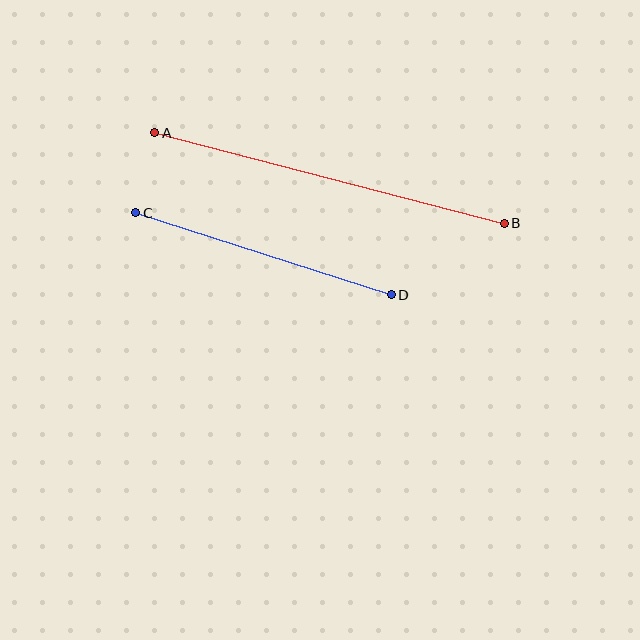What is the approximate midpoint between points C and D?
The midpoint is at approximately (263, 254) pixels.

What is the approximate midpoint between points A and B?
The midpoint is at approximately (330, 178) pixels.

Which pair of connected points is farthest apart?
Points A and B are farthest apart.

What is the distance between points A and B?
The distance is approximately 361 pixels.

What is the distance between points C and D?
The distance is approximately 268 pixels.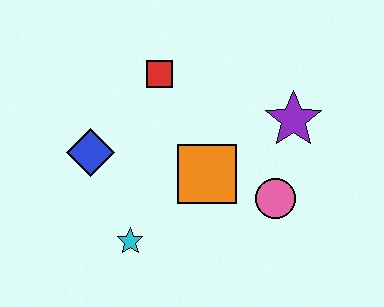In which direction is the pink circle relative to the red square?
The pink circle is below the red square.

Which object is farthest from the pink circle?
The blue diamond is farthest from the pink circle.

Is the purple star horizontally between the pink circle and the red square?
No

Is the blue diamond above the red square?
No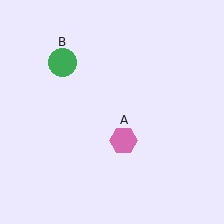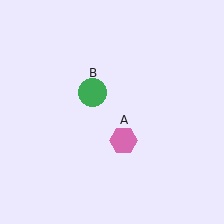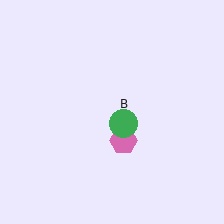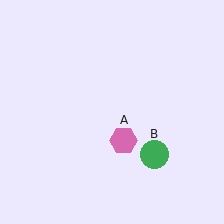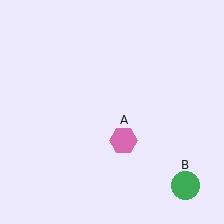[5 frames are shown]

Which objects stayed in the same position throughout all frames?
Pink hexagon (object A) remained stationary.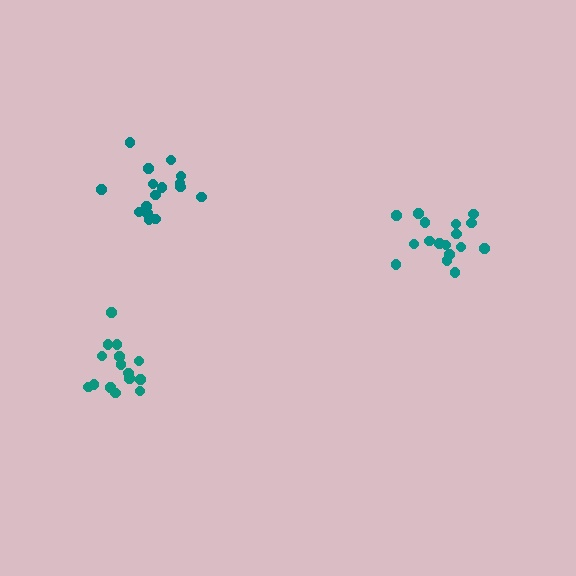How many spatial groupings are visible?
There are 3 spatial groupings.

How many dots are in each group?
Group 1: 16 dots, Group 2: 17 dots, Group 3: 15 dots (48 total).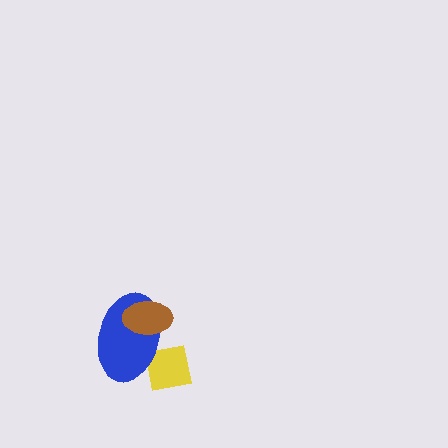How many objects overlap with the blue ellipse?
2 objects overlap with the blue ellipse.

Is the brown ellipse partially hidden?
No, no other shape covers it.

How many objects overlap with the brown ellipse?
1 object overlaps with the brown ellipse.